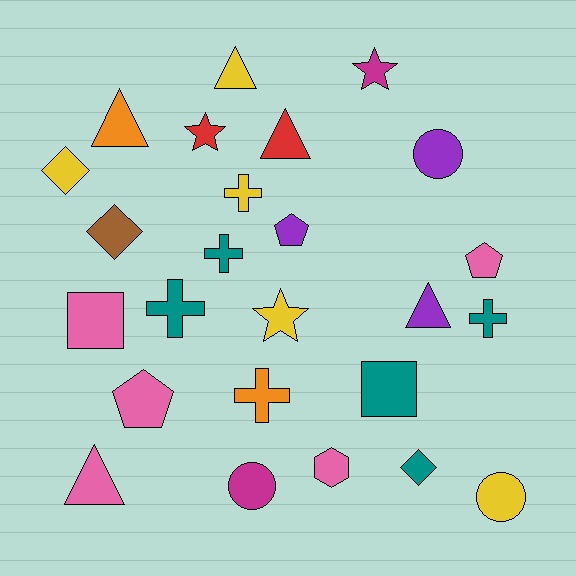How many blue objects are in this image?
There are no blue objects.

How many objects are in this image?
There are 25 objects.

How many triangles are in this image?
There are 5 triangles.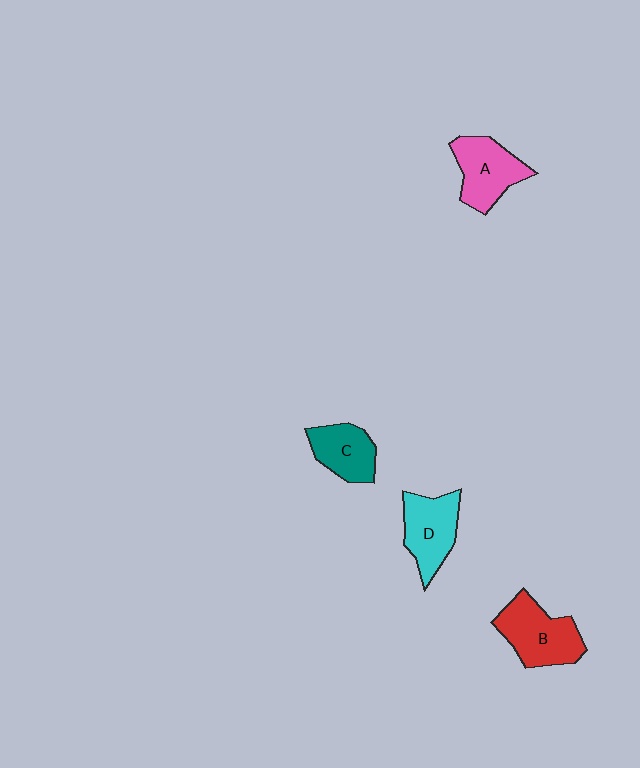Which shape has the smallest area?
Shape C (teal).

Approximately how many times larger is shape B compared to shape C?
Approximately 1.4 times.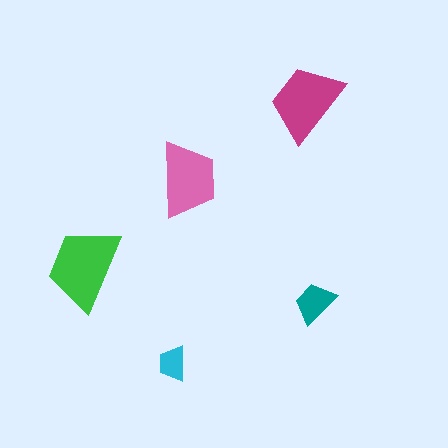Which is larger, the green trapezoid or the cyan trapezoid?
The green one.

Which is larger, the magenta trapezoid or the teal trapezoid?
The magenta one.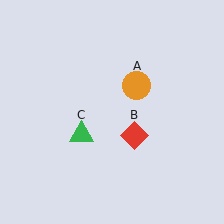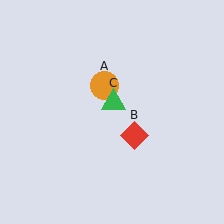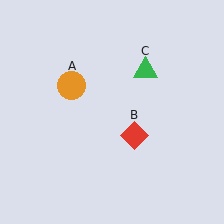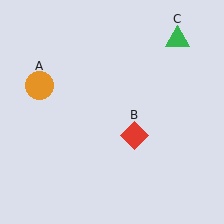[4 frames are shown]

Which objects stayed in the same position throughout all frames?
Red diamond (object B) remained stationary.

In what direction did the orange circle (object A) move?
The orange circle (object A) moved left.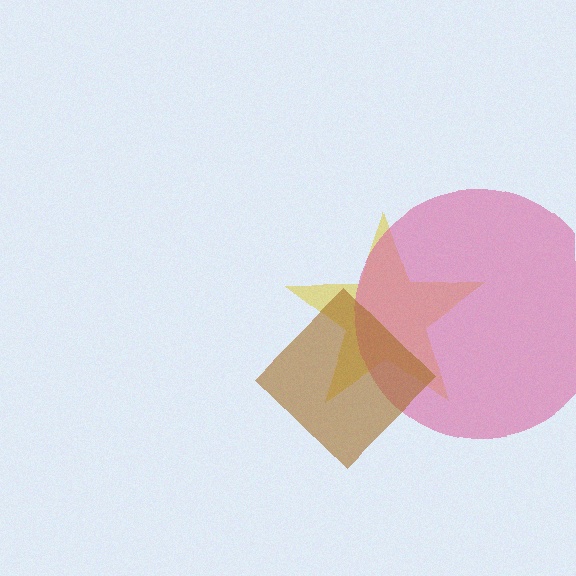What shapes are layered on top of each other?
The layered shapes are: a yellow star, a pink circle, a brown diamond.